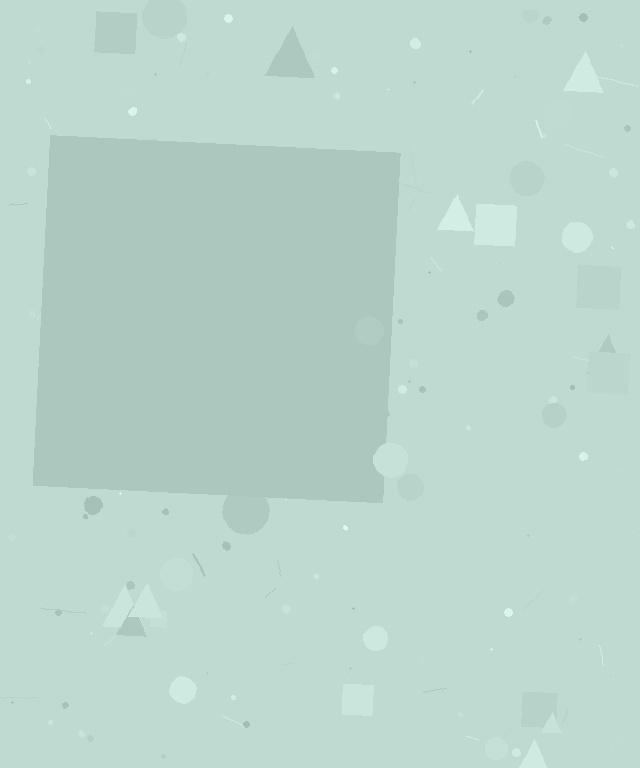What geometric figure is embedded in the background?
A square is embedded in the background.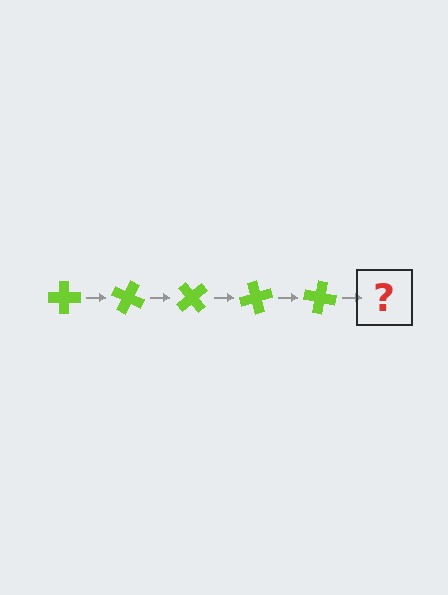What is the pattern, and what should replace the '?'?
The pattern is that the cross rotates 25 degrees each step. The '?' should be a lime cross rotated 125 degrees.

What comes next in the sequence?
The next element should be a lime cross rotated 125 degrees.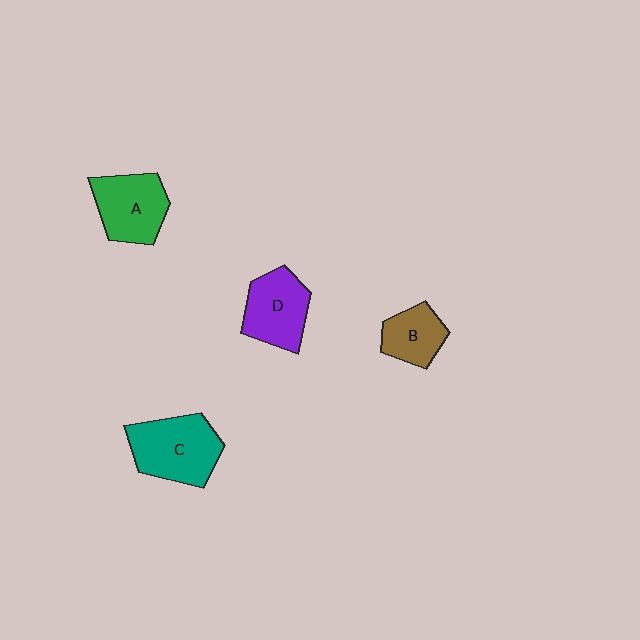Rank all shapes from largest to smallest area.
From largest to smallest: C (teal), A (green), D (purple), B (brown).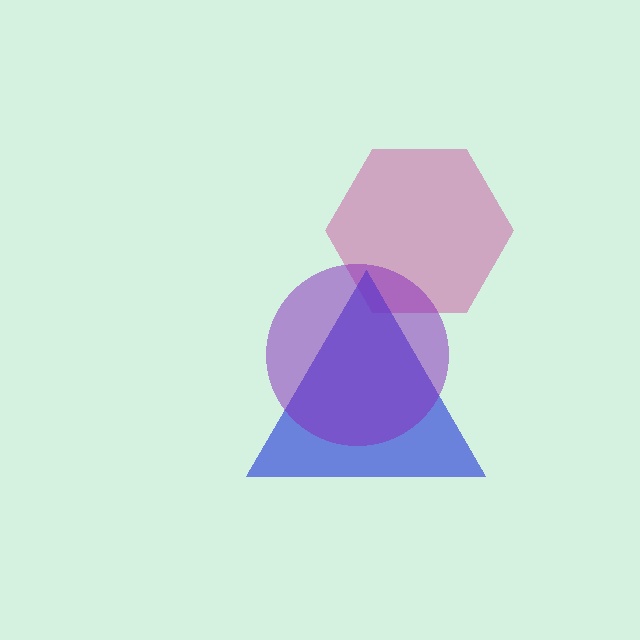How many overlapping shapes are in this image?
There are 3 overlapping shapes in the image.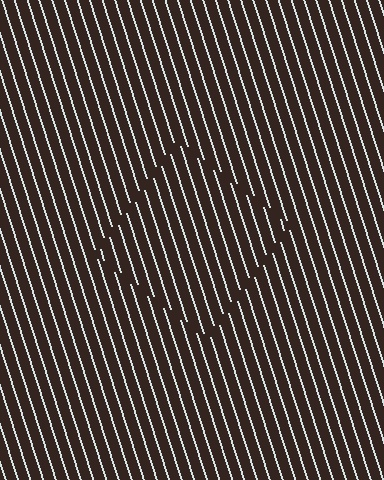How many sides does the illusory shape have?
4 sides — the line-ends trace a square.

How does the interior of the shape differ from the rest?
The interior of the shape contains the same grating, shifted by half a period — the contour is defined by the phase discontinuity where line-ends from the inner and outer gratings abut.